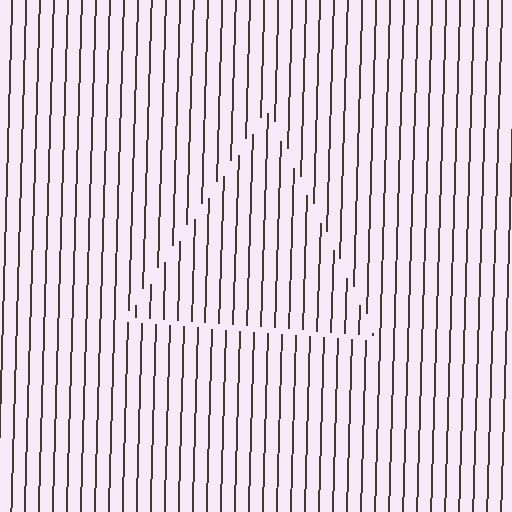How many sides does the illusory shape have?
3 sides — the line-ends trace a triangle.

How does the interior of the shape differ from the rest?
The interior of the shape contains the same grating, shifted by half a period — the contour is defined by the phase discontinuity where line-ends from the inner and outer gratings abut.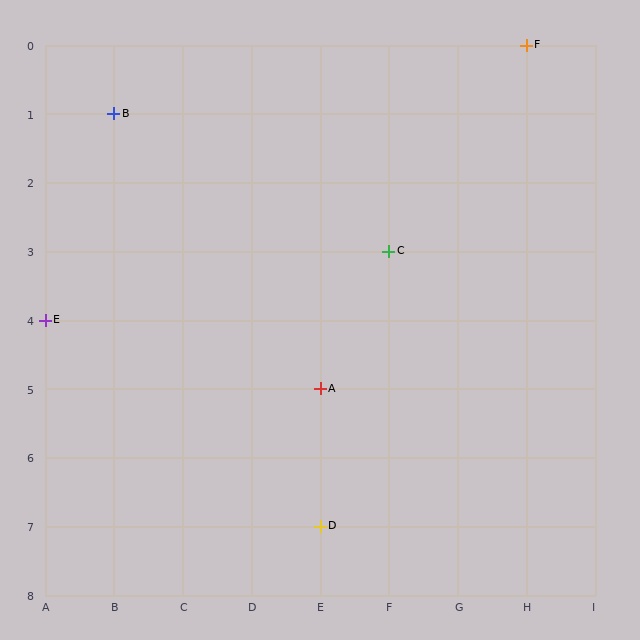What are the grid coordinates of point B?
Point B is at grid coordinates (B, 1).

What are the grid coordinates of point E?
Point E is at grid coordinates (A, 4).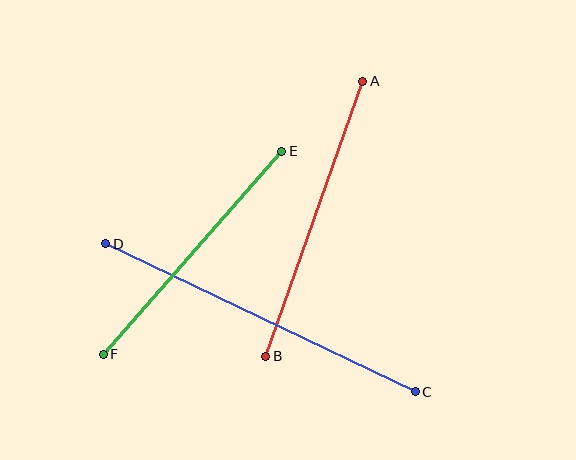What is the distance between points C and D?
The distance is approximately 343 pixels.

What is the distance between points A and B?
The distance is approximately 291 pixels.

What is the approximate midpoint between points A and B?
The midpoint is at approximately (314, 219) pixels.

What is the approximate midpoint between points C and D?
The midpoint is at approximately (260, 318) pixels.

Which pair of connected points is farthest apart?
Points C and D are farthest apart.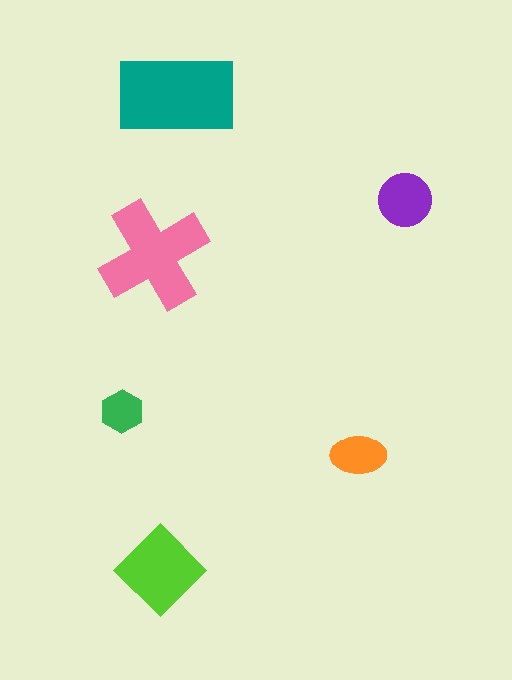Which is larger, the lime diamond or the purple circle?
The lime diamond.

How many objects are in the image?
There are 6 objects in the image.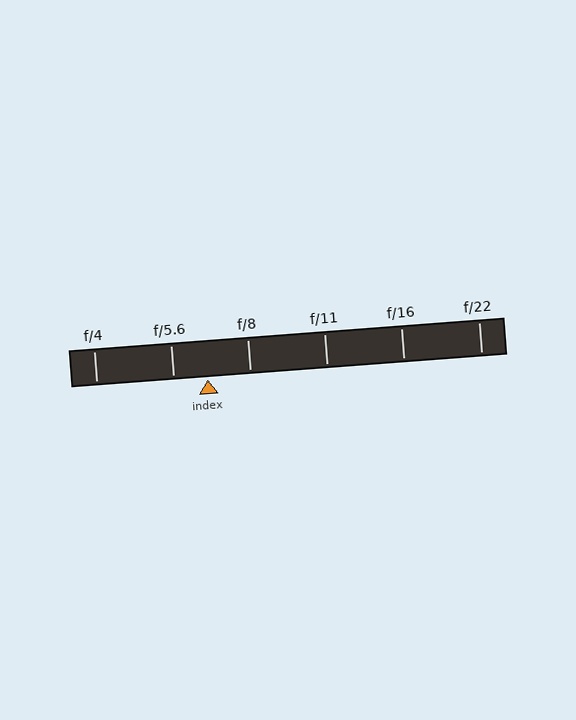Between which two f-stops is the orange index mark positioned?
The index mark is between f/5.6 and f/8.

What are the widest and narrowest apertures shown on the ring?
The widest aperture shown is f/4 and the narrowest is f/22.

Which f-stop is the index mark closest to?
The index mark is closest to f/5.6.